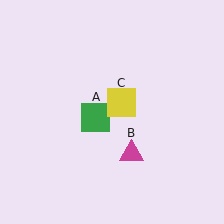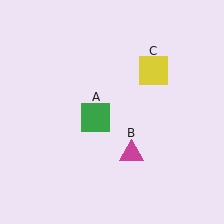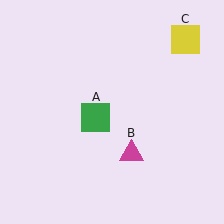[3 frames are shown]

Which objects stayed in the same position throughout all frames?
Green square (object A) and magenta triangle (object B) remained stationary.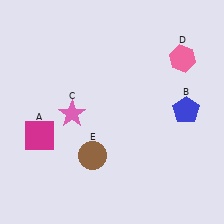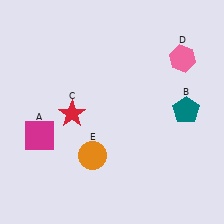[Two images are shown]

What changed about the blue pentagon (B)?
In Image 1, B is blue. In Image 2, it changed to teal.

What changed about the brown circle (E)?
In Image 1, E is brown. In Image 2, it changed to orange.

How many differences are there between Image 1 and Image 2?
There are 3 differences between the two images.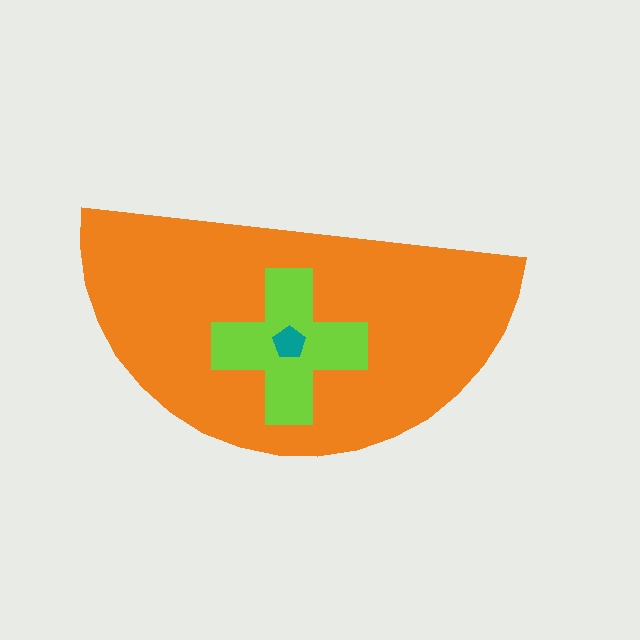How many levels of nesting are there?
3.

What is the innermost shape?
The teal pentagon.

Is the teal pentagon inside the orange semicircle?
Yes.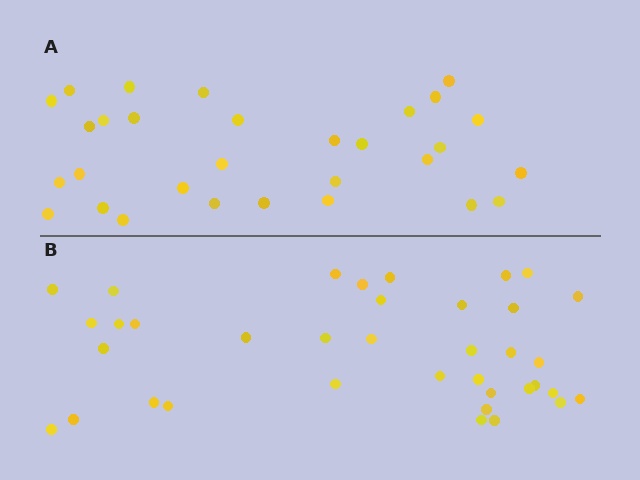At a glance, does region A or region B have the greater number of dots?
Region B (the bottom region) has more dots.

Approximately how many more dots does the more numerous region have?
Region B has roughly 8 or so more dots than region A.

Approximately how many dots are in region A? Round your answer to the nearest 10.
About 30 dots.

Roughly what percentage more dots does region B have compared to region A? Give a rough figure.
About 25% more.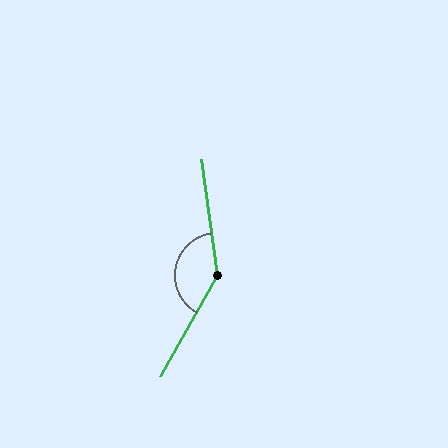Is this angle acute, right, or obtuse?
It is obtuse.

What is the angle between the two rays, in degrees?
Approximately 143 degrees.